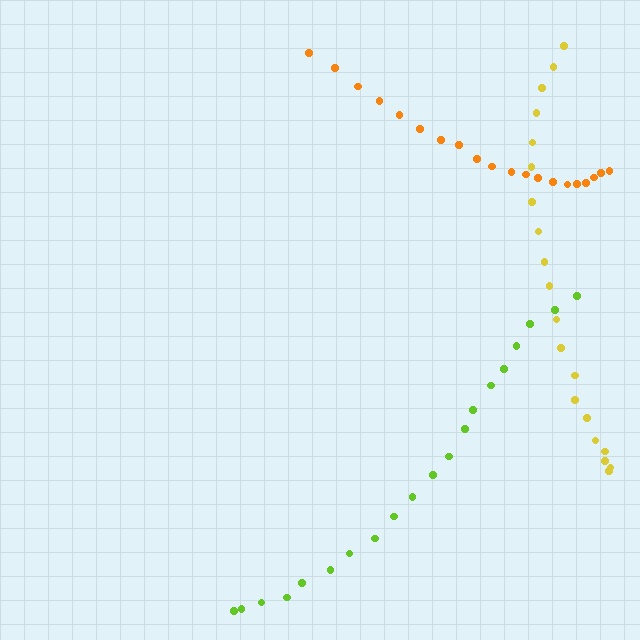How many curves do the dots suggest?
There are 3 distinct paths.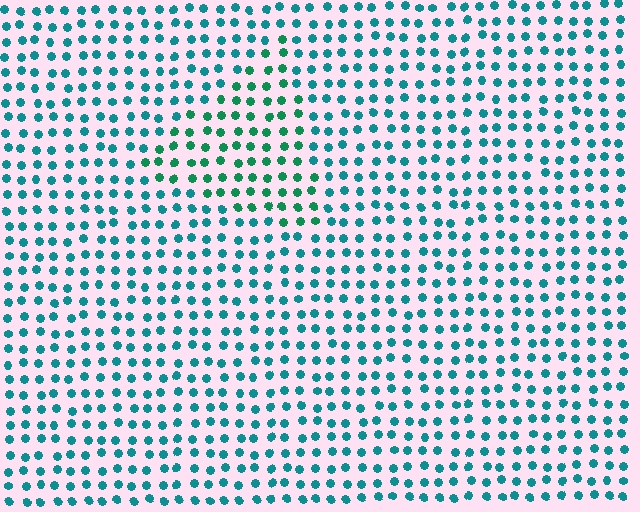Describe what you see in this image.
The image is filled with small teal elements in a uniform arrangement. A triangle-shaped region is visible where the elements are tinted to a slightly different hue, forming a subtle color boundary.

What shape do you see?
I see a triangle.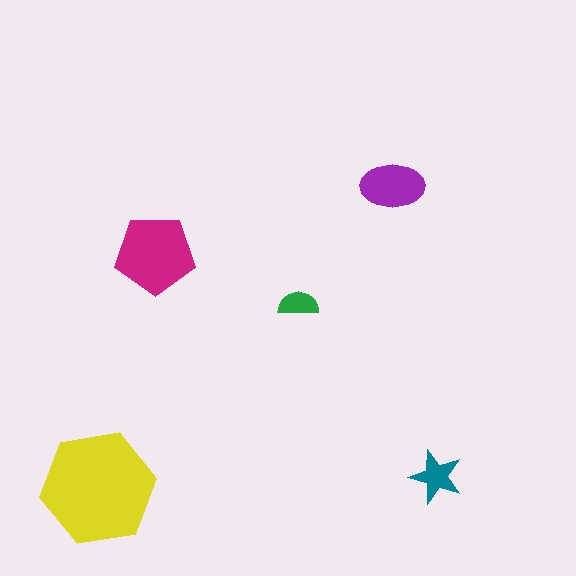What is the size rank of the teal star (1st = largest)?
4th.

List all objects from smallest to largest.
The green semicircle, the teal star, the purple ellipse, the magenta pentagon, the yellow hexagon.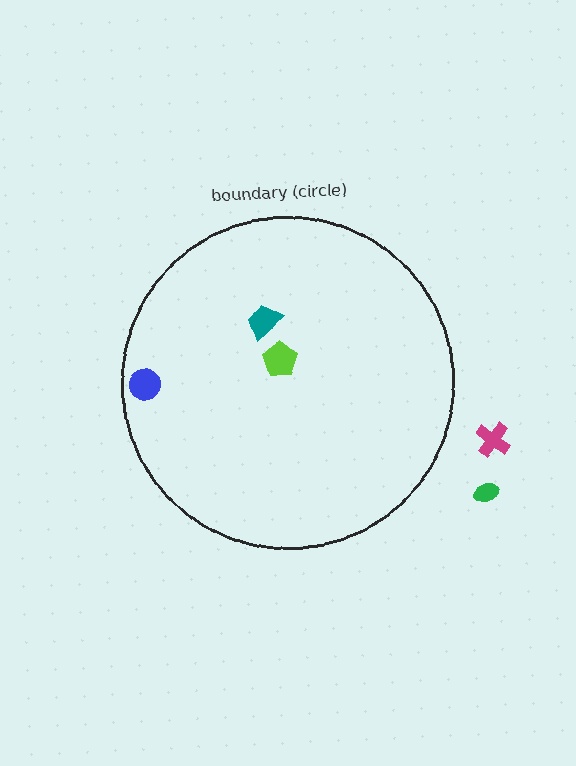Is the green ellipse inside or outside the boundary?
Outside.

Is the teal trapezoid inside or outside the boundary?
Inside.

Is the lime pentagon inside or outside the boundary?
Inside.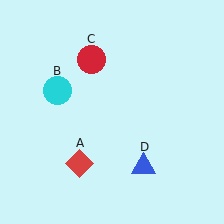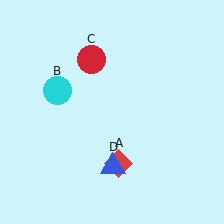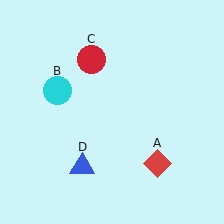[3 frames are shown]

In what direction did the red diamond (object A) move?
The red diamond (object A) moved right.